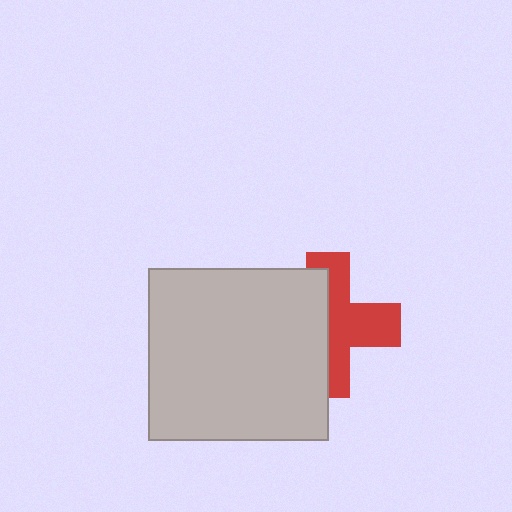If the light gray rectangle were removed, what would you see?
You would see the complete red cross.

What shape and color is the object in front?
The object in front is a light gray rectangle.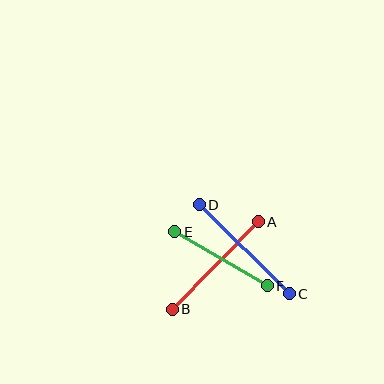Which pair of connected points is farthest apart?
Points C and D are farthest apart.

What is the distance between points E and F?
The distance is approximately 107 pixels.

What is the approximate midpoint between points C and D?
The midpoint is at approximately (244, 249) pixels.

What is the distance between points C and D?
The distance is approximately 127 pixels.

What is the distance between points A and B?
The distance is approximately 123 pixels.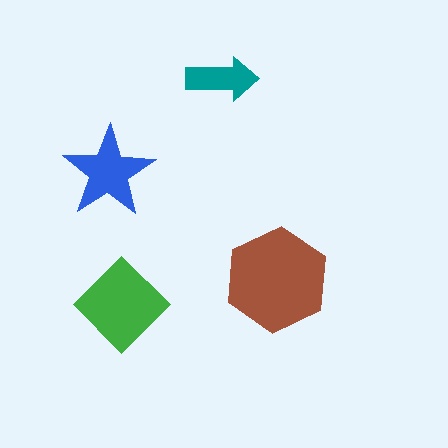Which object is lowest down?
The green diamond is bottommost.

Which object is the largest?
The brown hexagon.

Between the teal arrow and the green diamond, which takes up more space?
The green diamond.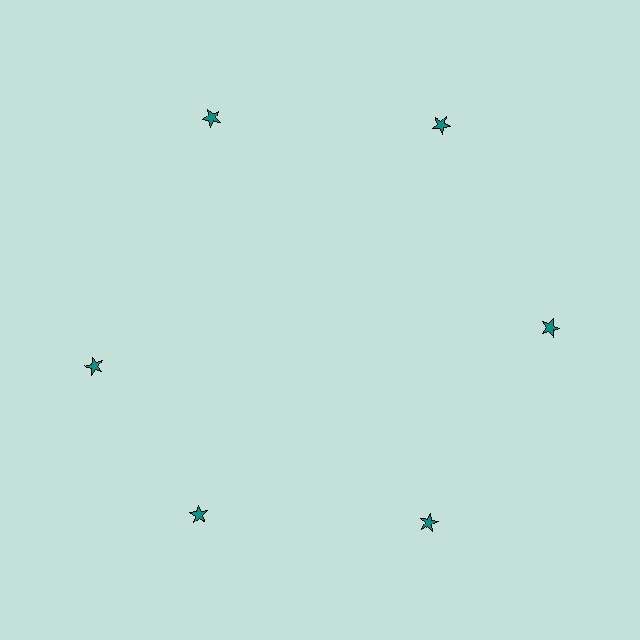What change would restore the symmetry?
The symmetry would be restored by rotating it back into even spacing with its neighbors so that all 6 stars sit at equal angles and equal distance from the center.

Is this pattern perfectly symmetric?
No. The 6 teal stars are arranged in a ring, but one element near the 9 o'clock position is rotated out of alignment along the ring, breaking the 6-fold rotational symmetry.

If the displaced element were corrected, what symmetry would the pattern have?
It would have 6-fold rotational symmetry — the pattern would map onto itself every 60 degrees.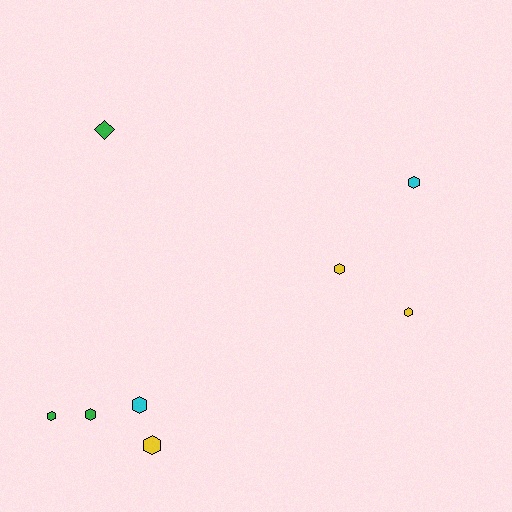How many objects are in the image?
There are 8 objects.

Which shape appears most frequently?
Hexagon, with 7 objects.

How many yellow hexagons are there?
There are 3 yellow hexagons.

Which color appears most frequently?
Green, with 3 objects.